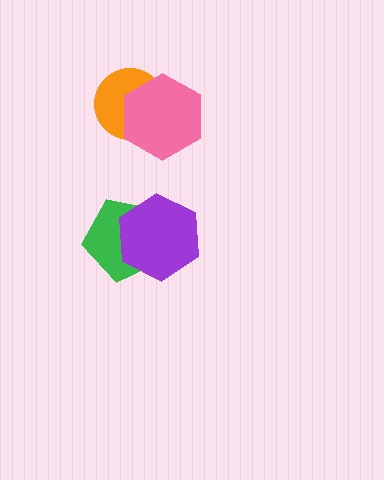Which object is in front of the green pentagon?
The purple hexagon is in front of the green pentagon.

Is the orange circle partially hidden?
Yes, it is partially covered by another shape.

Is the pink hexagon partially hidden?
No, no other shape covers it.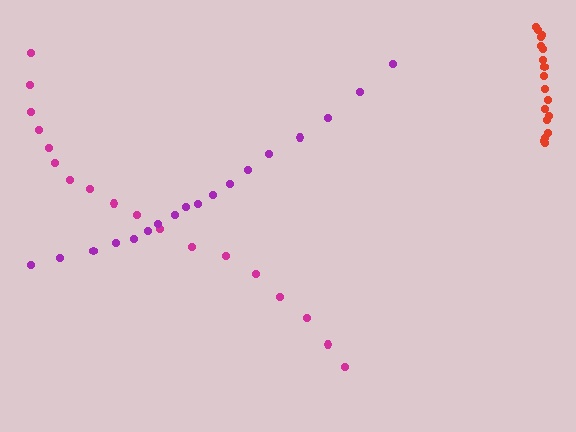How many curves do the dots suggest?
There are 3 distinct paths.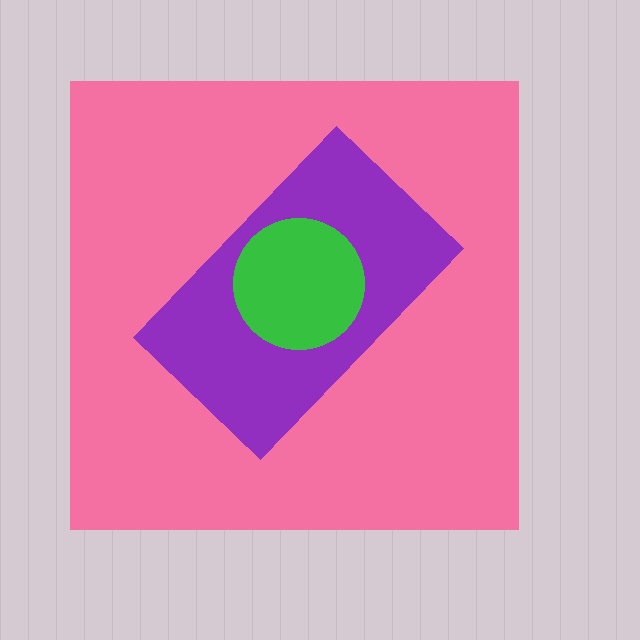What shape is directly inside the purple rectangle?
The green circle.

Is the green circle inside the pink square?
Yes.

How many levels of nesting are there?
3.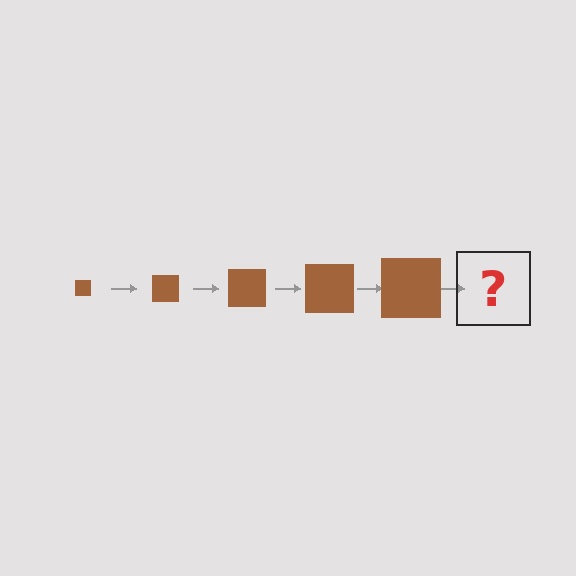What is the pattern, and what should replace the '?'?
The pattern is that the square gets progressively larger each step. The '?' should be a brown square, larger than the previous one.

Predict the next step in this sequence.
The next step is a brown square, larger than the previous one.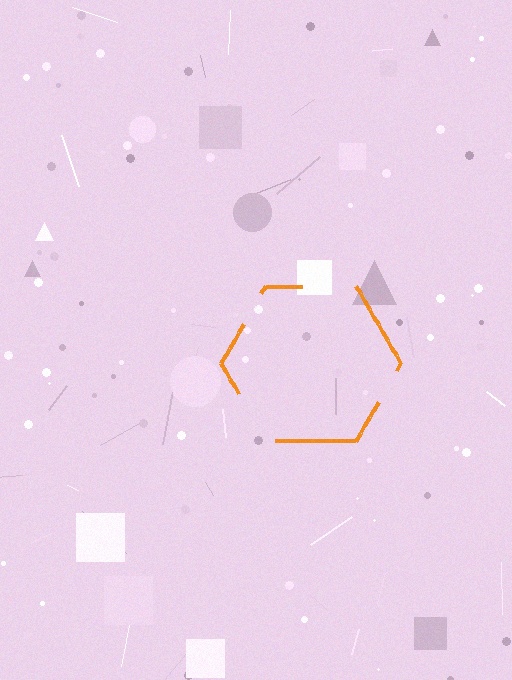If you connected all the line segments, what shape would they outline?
They would outline a hexagon.